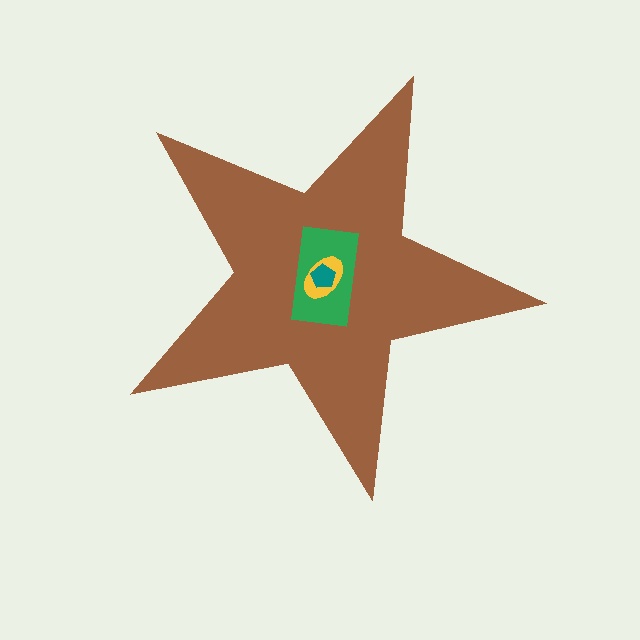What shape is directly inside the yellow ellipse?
The teal pentagon.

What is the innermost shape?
The teal pentagon.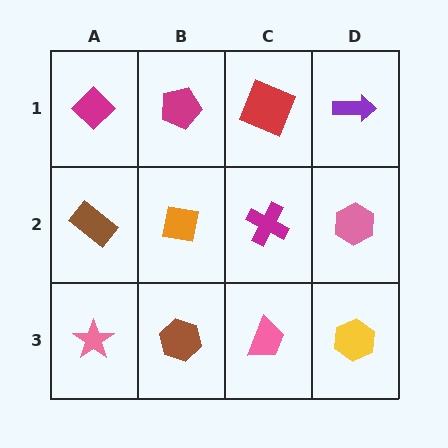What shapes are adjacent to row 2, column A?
A magenta diamond (row 1, column A), a pink star (row 3, column A), an orange square (row 2, column B).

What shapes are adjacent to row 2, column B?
A magenta pentagon (row 1, column B), a brown hexagon (row 3, column B), a brown rectangle (row 2, column A), a magenta cross (row 2, column C).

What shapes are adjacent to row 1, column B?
An orange square (row 2, column B), a magenta diamond (row 1, column A), a red square (row 1, column C).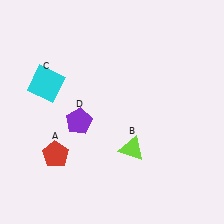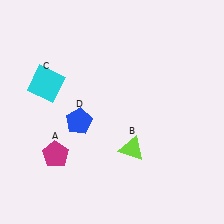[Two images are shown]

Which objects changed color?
A changed from red to magenta. D changed from purple to blue.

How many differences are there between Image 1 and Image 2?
There are 2 differences between the two images.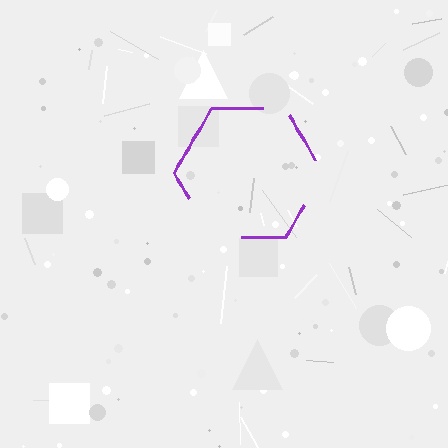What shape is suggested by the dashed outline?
The dashed outline suggests a hexagon.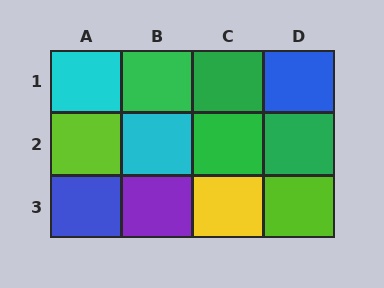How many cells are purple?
1 cell is purple.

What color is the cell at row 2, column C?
Green.